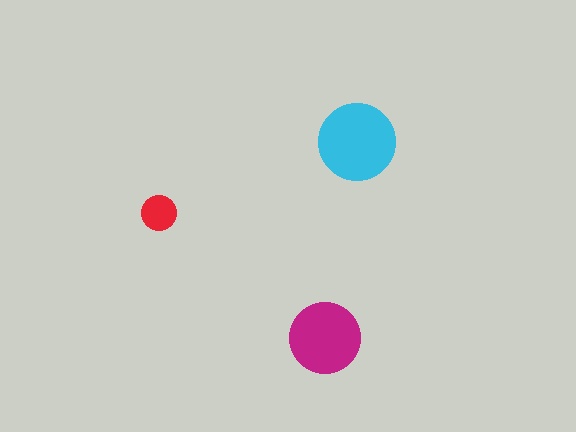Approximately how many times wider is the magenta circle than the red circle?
About 2 times wider.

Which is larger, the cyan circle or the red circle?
The cyan one.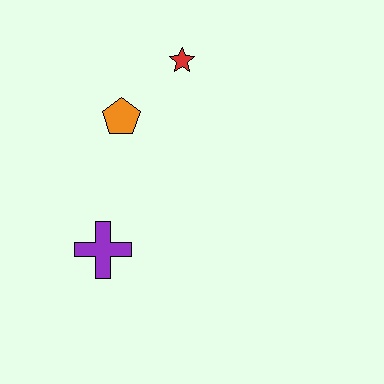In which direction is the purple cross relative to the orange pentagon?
The purple cross is below the orange pentagon.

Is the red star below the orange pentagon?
No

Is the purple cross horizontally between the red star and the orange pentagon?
No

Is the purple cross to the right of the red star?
No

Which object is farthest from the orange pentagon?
The purple cross is farthest from the orange pentagon.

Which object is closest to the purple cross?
The orange pentagon is closest to the purple cross.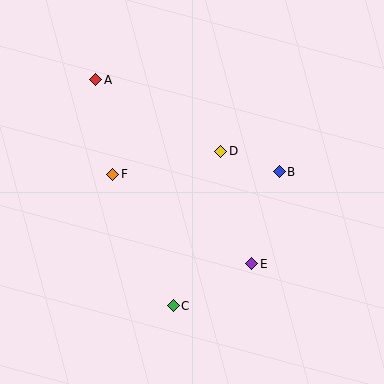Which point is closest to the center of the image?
Point D at (221, 151) is closest to the center.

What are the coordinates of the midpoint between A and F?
The midpoint between A and F is at (104, 127).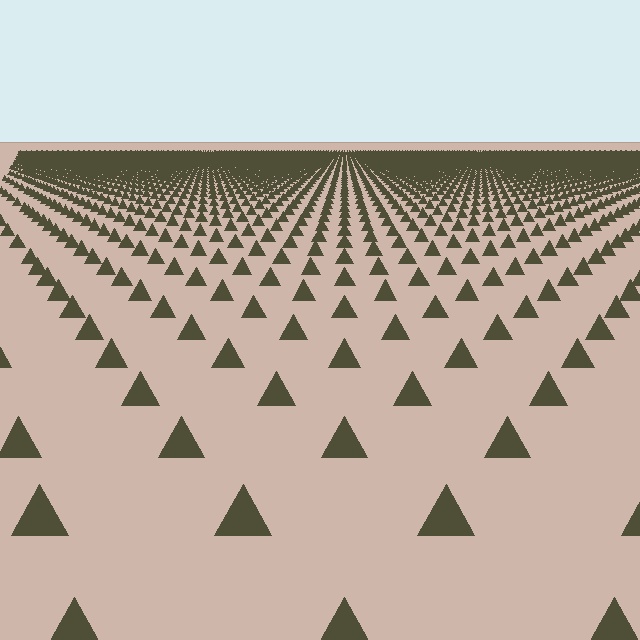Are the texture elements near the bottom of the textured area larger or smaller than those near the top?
Larger. Near the bottom, elements are closer to the viewer and appear at a bigger on-screen size.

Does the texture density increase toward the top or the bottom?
Density increases toward the top.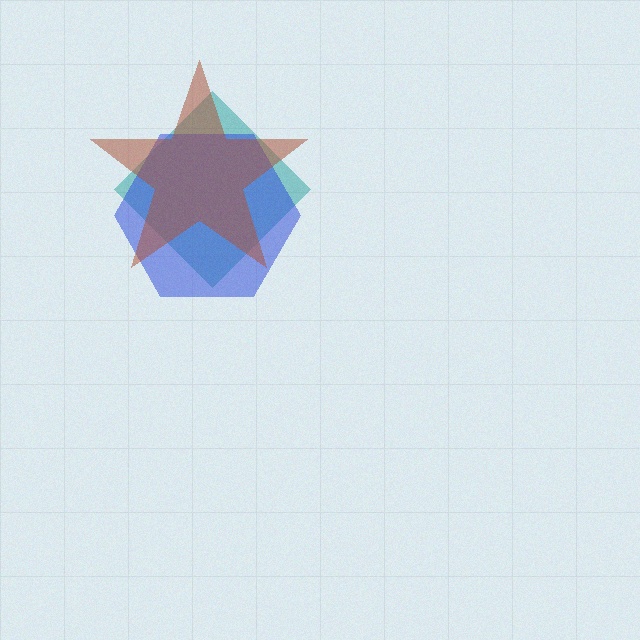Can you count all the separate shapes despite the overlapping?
Yes, there are 3 separate shapes.